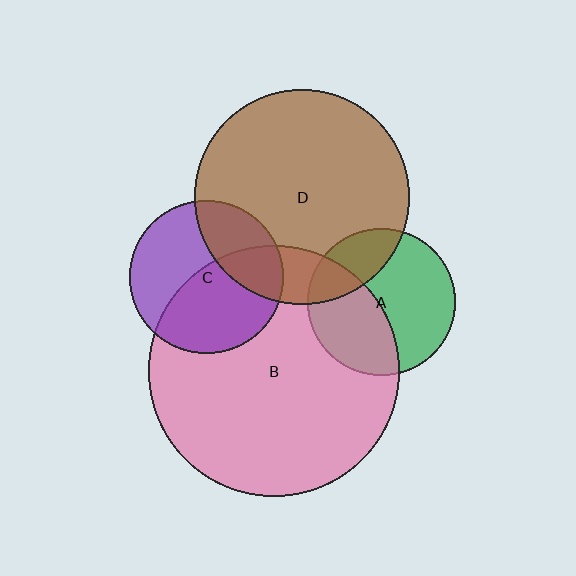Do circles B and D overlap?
Yes.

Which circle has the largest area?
Circle B (pink).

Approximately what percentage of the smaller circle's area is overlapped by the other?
Approximately 15%.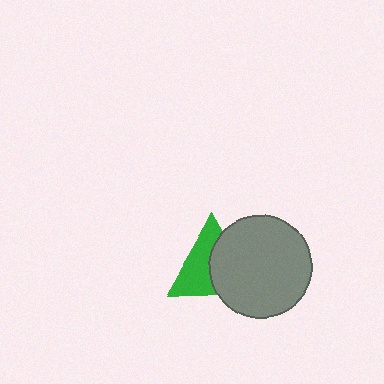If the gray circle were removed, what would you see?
You would see the complete green triangle.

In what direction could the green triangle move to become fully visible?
The green triangle could move left. That would shift it out from behind the gray circle entirely.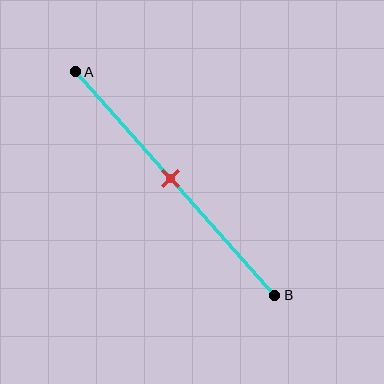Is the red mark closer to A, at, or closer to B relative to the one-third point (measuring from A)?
The red mark is closer to point B than the one-third point of segment AB.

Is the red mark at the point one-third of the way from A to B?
No, the mark is at about 50% from A, not at the 33% one-third point.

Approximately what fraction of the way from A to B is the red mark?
The red mark is approximately 50% of the way from A to B.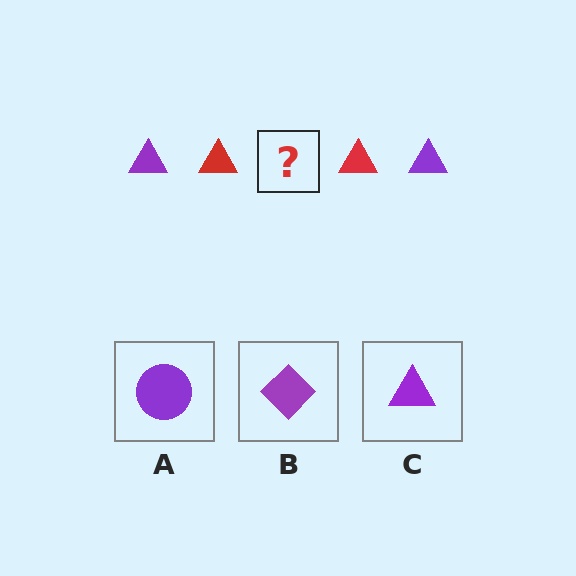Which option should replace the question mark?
Option C.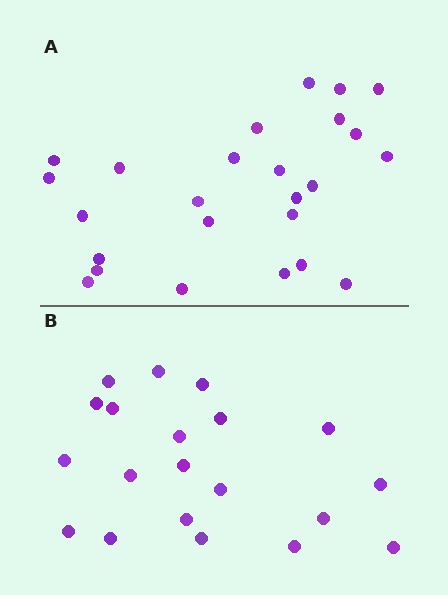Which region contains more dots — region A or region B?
Region A (the top region) has more dots.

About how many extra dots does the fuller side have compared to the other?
Region A has about 5 more dots than region B.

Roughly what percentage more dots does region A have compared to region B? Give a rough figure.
About 25% more.